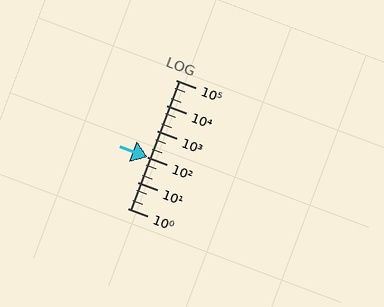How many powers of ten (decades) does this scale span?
The scale spans 5 decades, from 1 to 100000.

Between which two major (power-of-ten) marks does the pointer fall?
The pointer is between 100 and 1000.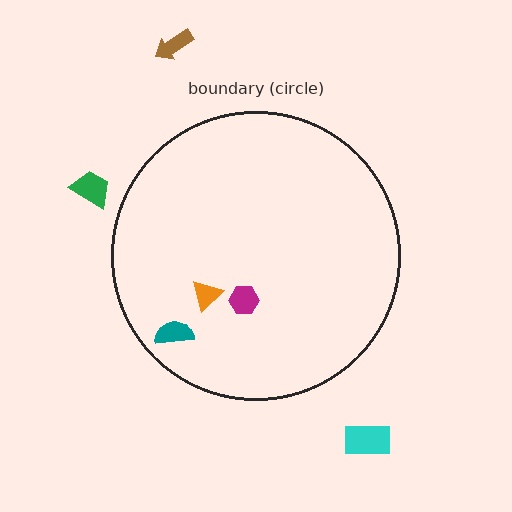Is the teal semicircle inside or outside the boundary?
Inside.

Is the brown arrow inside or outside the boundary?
Outside.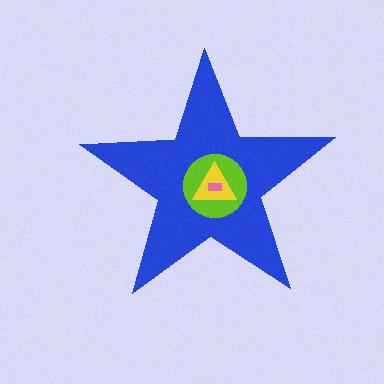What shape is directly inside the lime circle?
The yellow triangle.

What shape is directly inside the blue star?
The lime circle.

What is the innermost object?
The pink rectangle.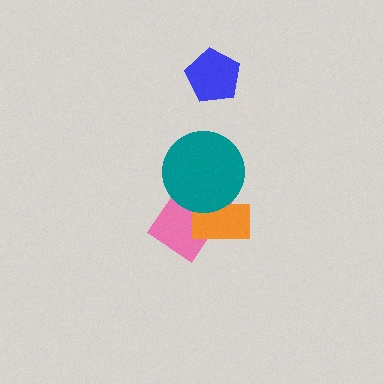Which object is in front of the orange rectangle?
The teal circle is in front of the orange rectangle.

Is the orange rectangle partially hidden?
Yes, it is partially covered by another shape.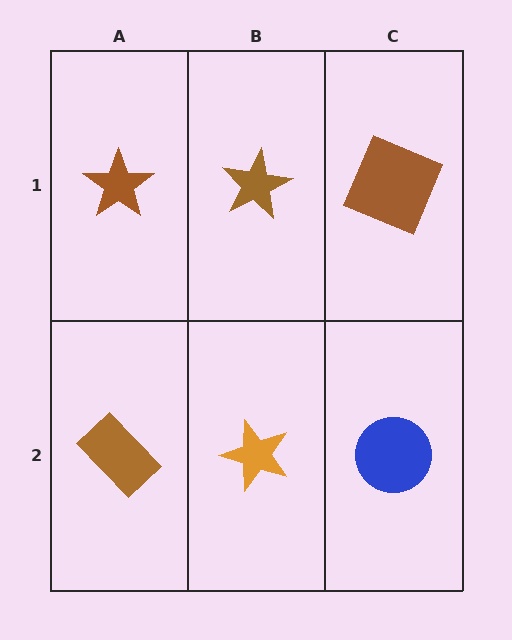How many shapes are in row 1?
3 shapes.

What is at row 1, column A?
A brown star.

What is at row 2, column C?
A blue circle.